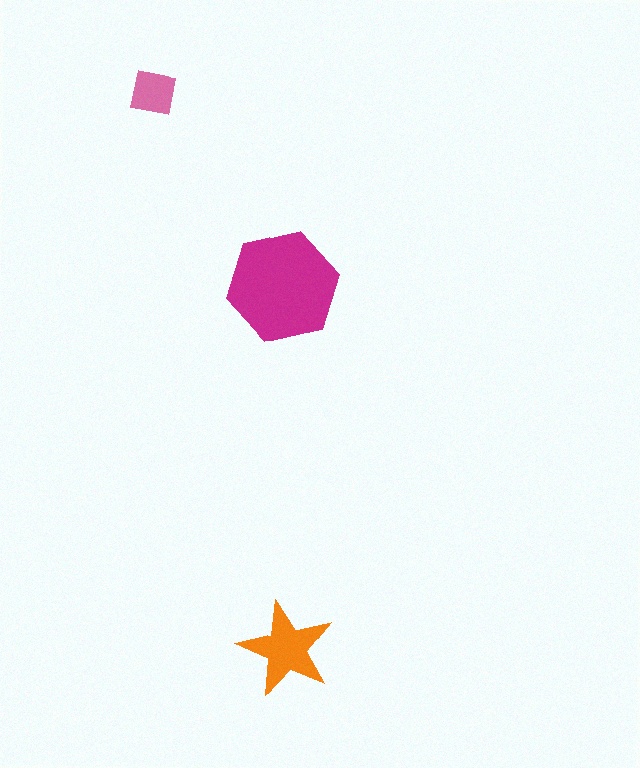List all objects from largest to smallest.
The magenta hexagon, the orange star, the pink square.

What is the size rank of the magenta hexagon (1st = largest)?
1st.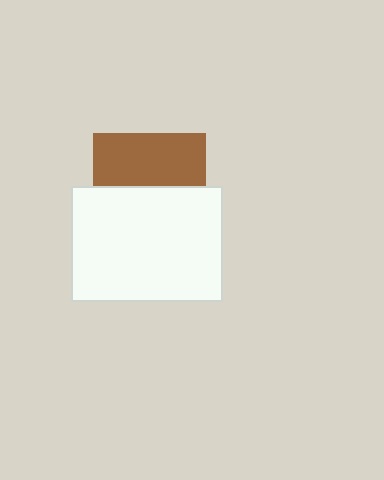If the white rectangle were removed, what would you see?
You would see the complete brown square.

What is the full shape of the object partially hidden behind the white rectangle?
The partially hidden object is a brown square.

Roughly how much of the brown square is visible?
About half of it is visible (roughly 46%).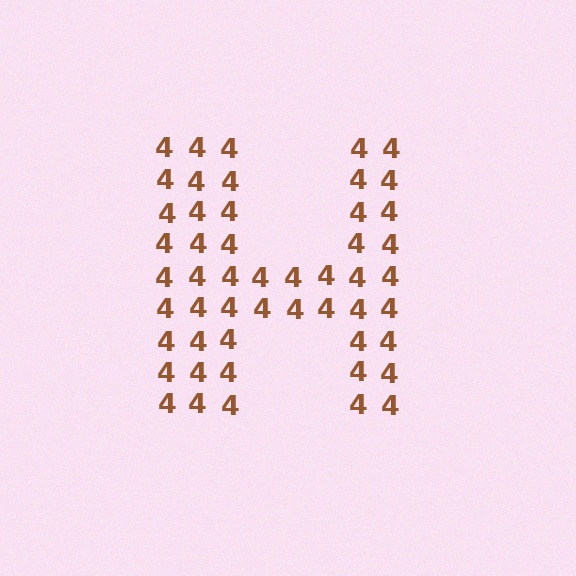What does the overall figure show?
The overall figure shows the letter H.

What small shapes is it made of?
It is made of small digit 4's.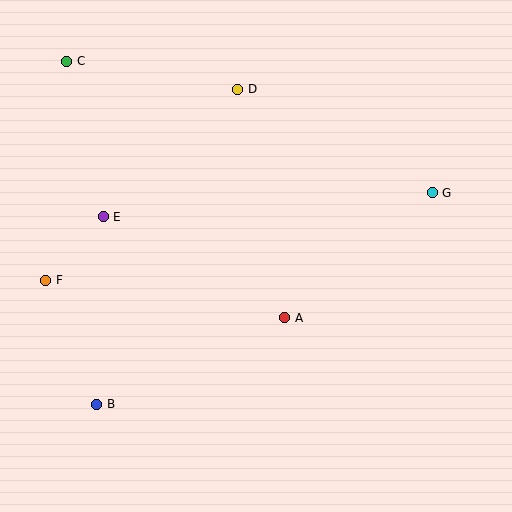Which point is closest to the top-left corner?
Point C is closest to the top-left corner.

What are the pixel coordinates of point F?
Point F is at (46, 280).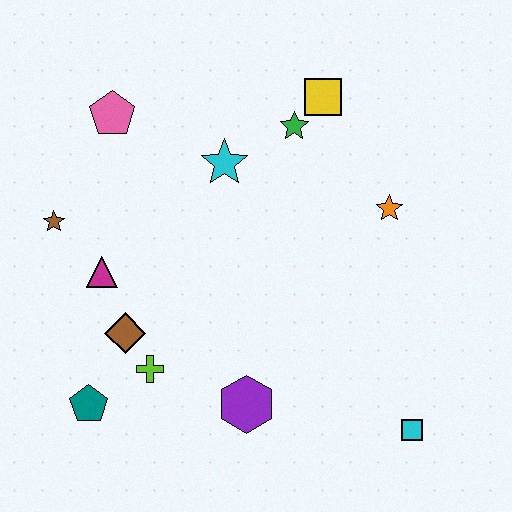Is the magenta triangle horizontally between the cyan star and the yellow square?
No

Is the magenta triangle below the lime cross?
No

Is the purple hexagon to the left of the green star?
Yes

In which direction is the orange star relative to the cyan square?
The orange star is above the cyan square.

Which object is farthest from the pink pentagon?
The cyan square is farthest from the pink pentagon.